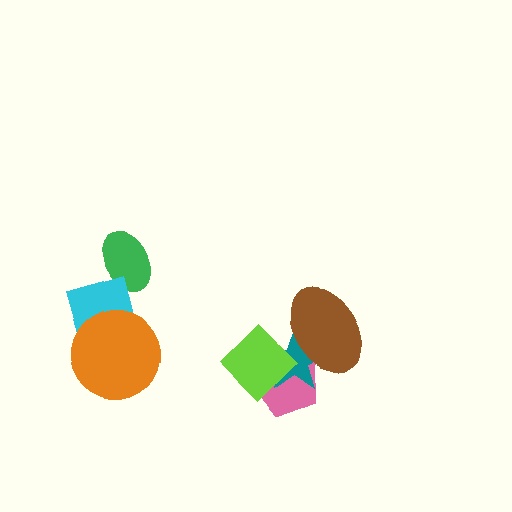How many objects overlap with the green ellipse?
0 objects overlap with the green ellipse.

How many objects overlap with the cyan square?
1 object overlaps with the cyan square.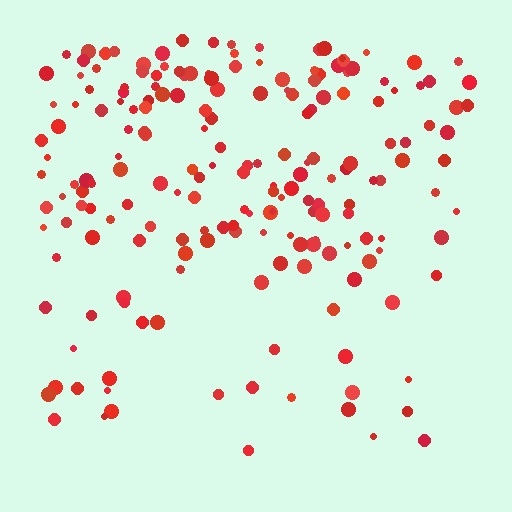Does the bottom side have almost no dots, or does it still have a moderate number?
Still a moderate number, just noticeably fewer than the top.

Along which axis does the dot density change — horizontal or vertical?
Vertical.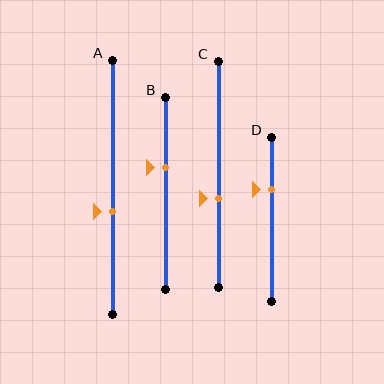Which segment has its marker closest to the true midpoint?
Segment A has its marker closest to the true midpoint.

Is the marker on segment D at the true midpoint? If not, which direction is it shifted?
No, the marker on segment D is shifted upward by about 18% of the segment length.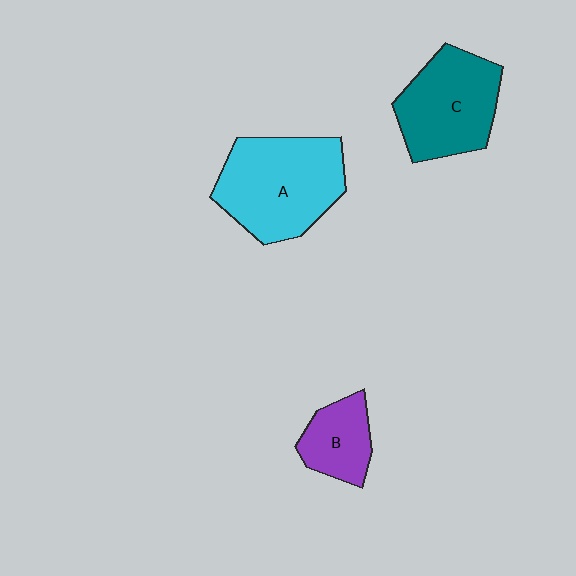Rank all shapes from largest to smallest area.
From largest to smallest: A (cyan), C (teal), B (purple).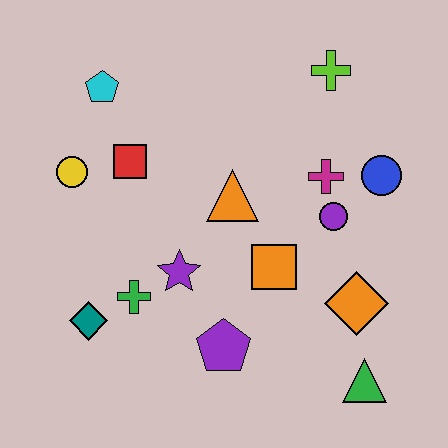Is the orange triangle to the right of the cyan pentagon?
Yes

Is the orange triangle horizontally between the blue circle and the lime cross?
No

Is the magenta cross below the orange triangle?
No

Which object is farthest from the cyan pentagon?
The green triangle is farthest from the cyan pentagon.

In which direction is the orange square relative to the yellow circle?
The orange square is to the right of the yellow circle.